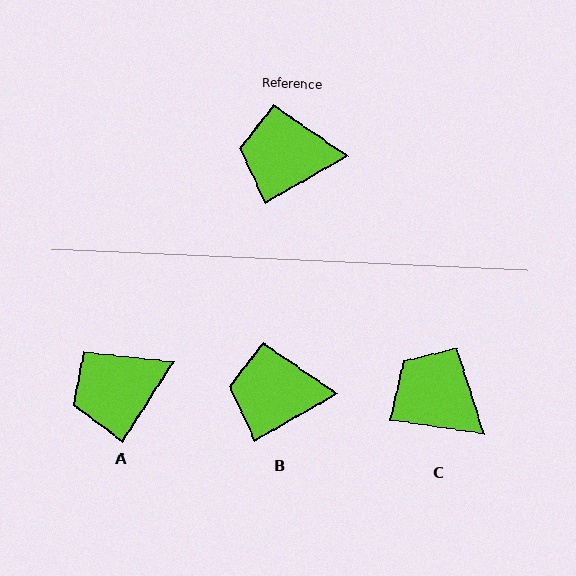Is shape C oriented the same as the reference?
No, it is off by about 38 degrees.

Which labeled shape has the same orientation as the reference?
B.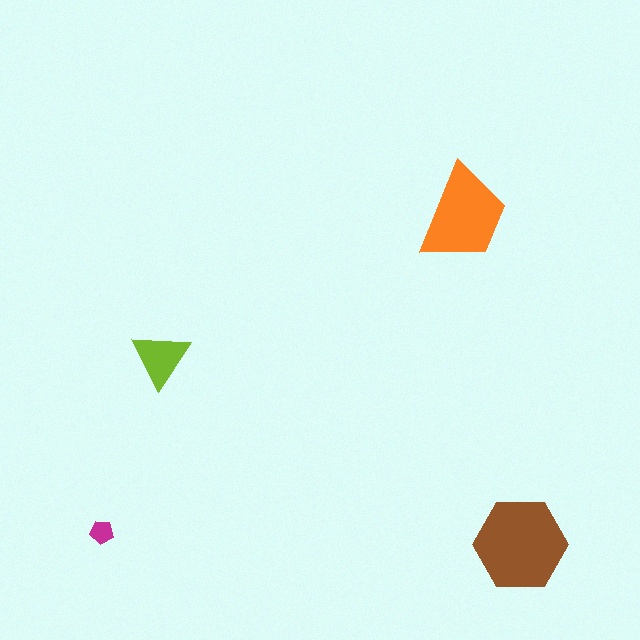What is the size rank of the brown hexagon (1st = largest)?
1st.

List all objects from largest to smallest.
The brown hexagon, the orange trapezoid, the lime triangle, the magenta pentagon.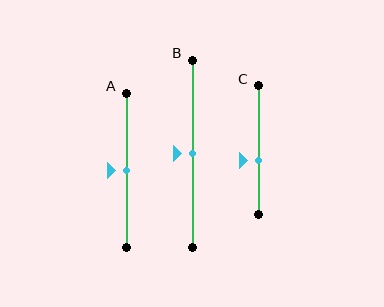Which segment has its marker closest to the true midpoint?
Segment A has its marker closest to the true midpoint.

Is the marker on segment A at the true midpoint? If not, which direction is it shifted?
Yes, the marker on segment A is at the true midpoint.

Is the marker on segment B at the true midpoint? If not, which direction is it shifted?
Yes, the marker on segment B is at the true midpoint.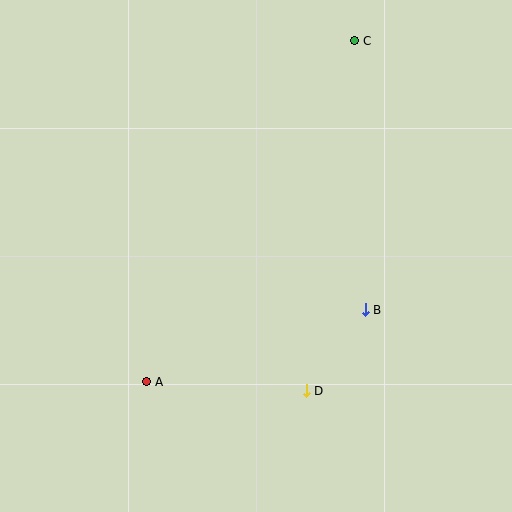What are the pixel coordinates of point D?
Point D is at (306, 391).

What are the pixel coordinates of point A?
Point A is at (147, 382).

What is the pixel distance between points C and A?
The distance between C and A is 399 pixels.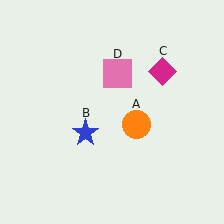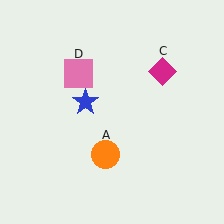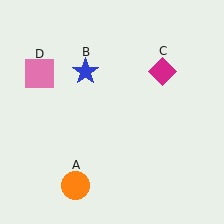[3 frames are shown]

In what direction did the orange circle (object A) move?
The orange circle (object A) moved down and to the left.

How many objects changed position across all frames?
3 objects changed position: orange circle (object A), blue star (object B), pink square (object D).